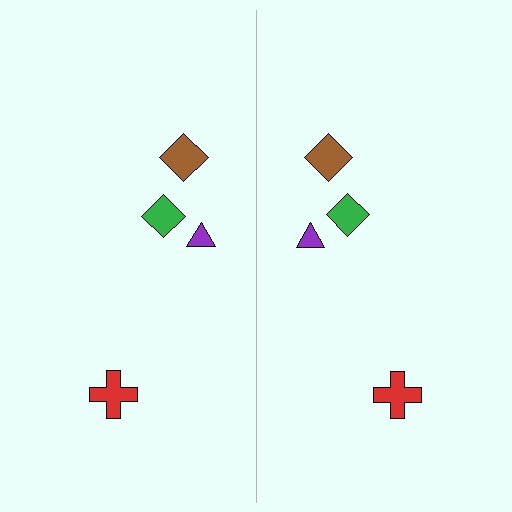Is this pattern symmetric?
Yes, this pattern has bilateral (reflection) symmetry.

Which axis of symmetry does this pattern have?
The pattern has a vertical axis of symmetry running through the center of the image.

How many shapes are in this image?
There are 8 shapes in this image.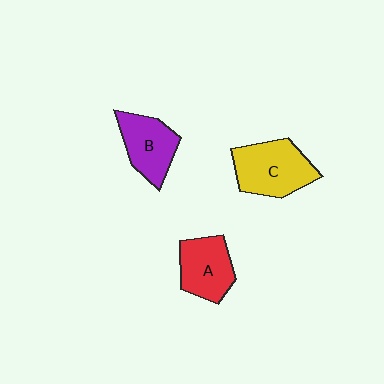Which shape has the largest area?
Shape C (yellow).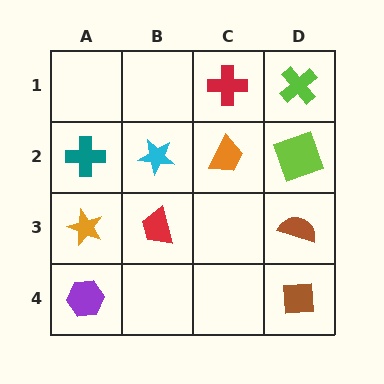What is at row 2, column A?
A teal cross.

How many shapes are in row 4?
2 shapes.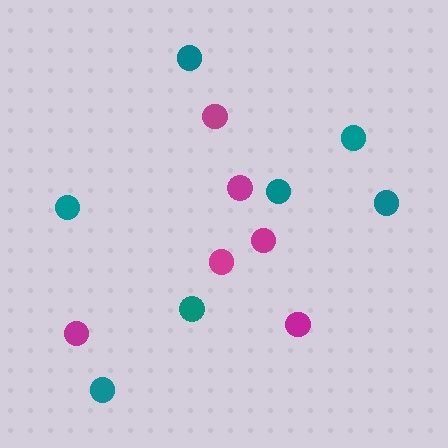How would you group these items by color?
There are 2 groups: one group of teal circles (7) and one group of magenta circles (6).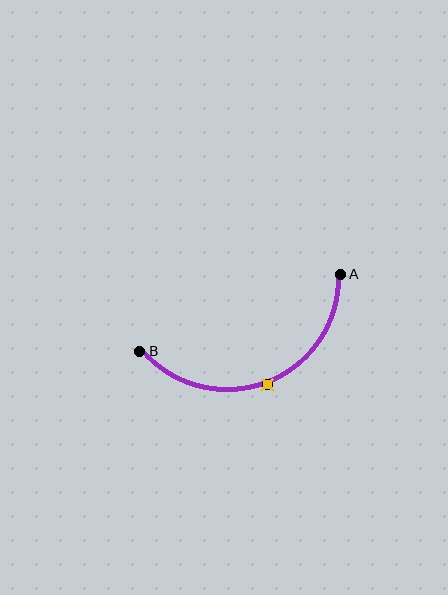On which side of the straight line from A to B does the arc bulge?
The arc bulges below the straight line connecting A and B.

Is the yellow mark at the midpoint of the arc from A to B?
Yes. The yellow mark lies on the arc at equal arc-length from both A and B — it is the arc midpoint.